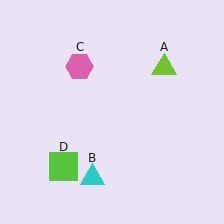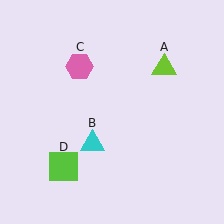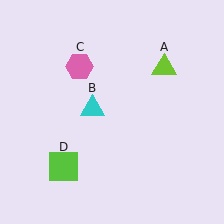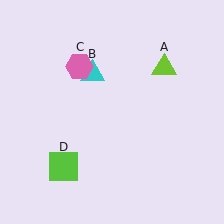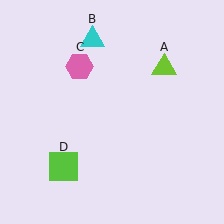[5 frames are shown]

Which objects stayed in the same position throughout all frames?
Lime triangle (object A) and pink hexagon (object C) and lime square (object D) remained stationary.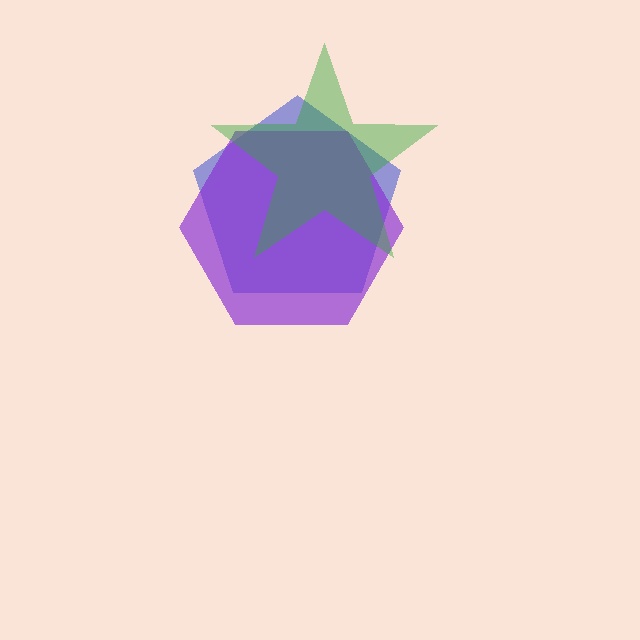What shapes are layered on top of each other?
The layered shapes are: a blue pentagon, a purple hexagon, a green star.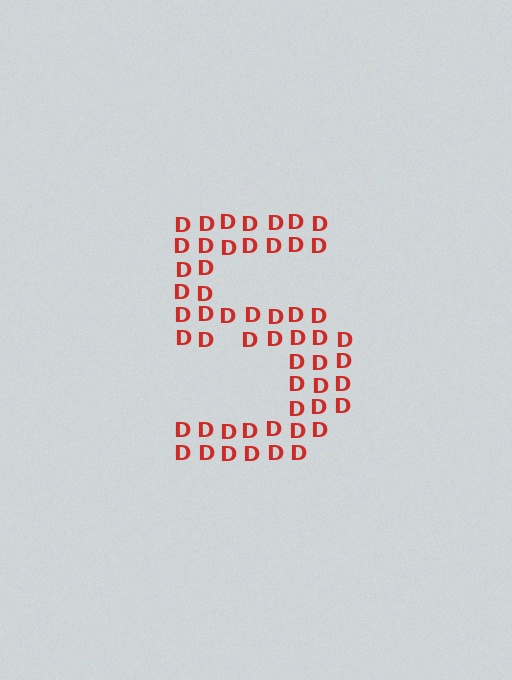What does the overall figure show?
The overall figure shows the digit 5.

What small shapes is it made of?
It is made of small letter D's.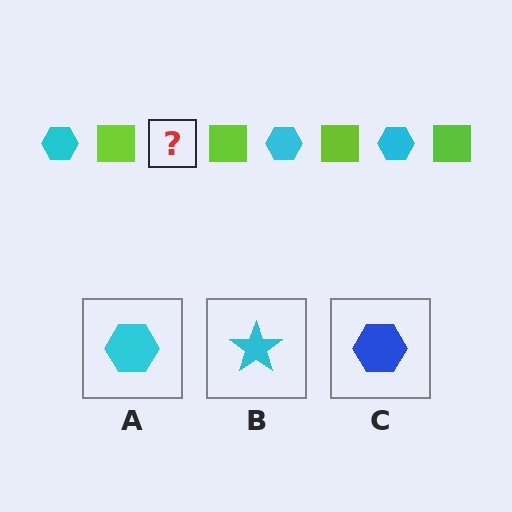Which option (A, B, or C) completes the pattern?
A.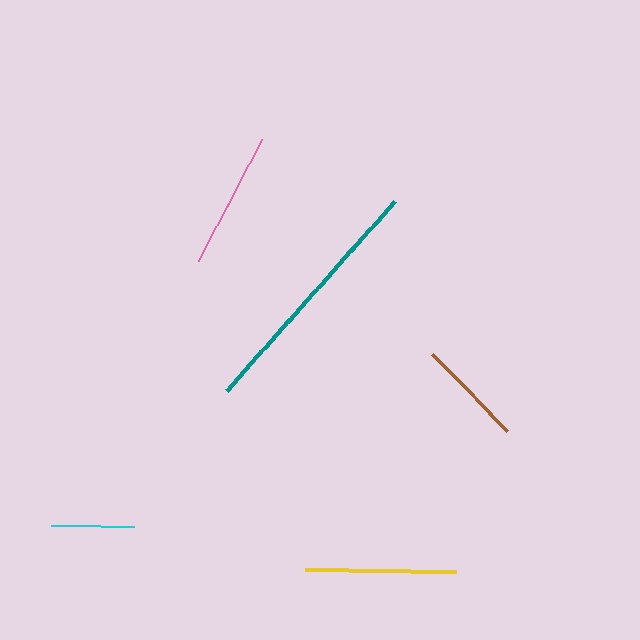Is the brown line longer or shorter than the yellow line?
The yellow line is longer than the brown line.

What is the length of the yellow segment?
The yellow segment is approximately 150 pixels long.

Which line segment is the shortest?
The cyan line is the shortest at approximately 83 pixels.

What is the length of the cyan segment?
The cyan segment is approximately 83 pixels long.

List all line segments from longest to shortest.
From longest to shortest: teal, yellow, pink, brown, cyan.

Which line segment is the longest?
The teal line is the longest at approximately 254 pixels.